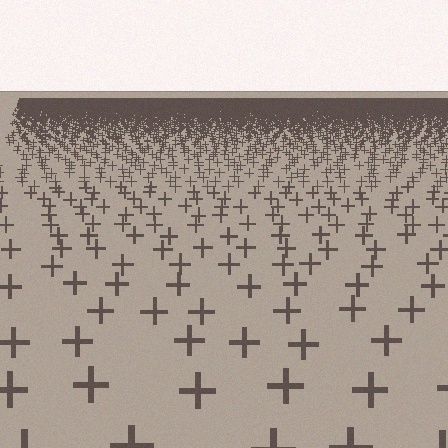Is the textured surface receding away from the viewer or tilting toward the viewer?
The surface is receding away from the viewer. Texture elements get smaller and denser toward the top.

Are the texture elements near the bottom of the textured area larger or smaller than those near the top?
Larger. Near the bottom, elements are closer to the viewer and appear at a bigger on-screen size.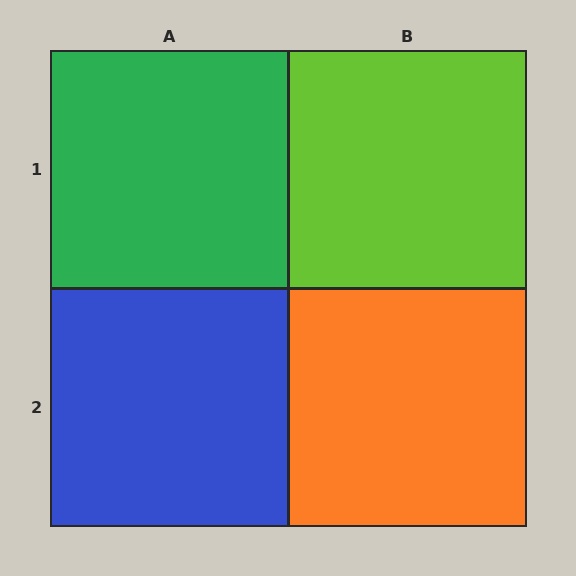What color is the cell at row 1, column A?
Green.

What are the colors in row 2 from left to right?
Blue, orange.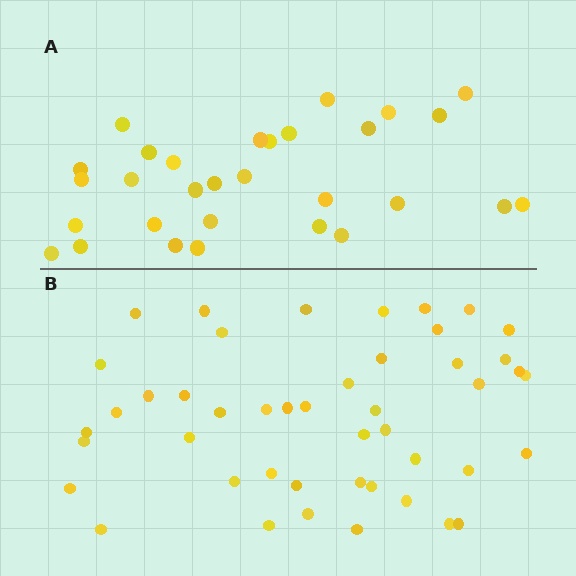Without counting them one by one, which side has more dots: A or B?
Region B (the bottom region) has more dots.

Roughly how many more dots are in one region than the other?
Region B has approximately 15 more dots than region A.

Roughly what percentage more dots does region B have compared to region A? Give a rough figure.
About 55% more.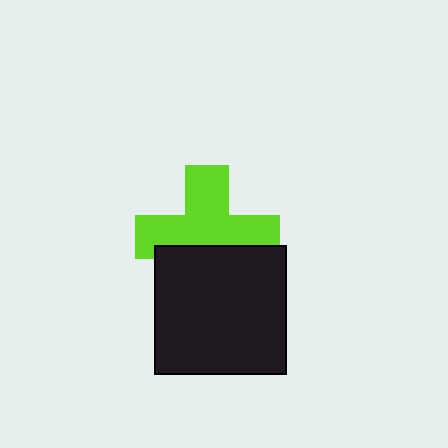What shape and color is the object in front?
The object in front is a black rectangle.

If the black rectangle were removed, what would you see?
You would see the complete lime cross.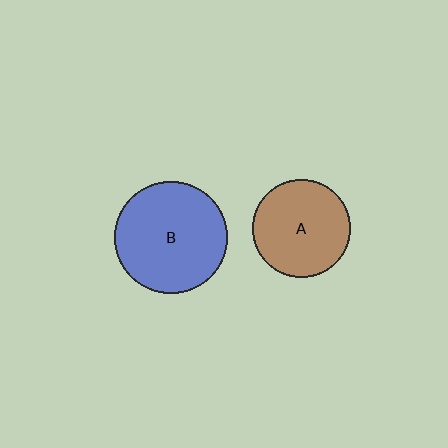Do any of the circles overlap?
No, none of the circles overlap.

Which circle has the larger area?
Circle B (blue).